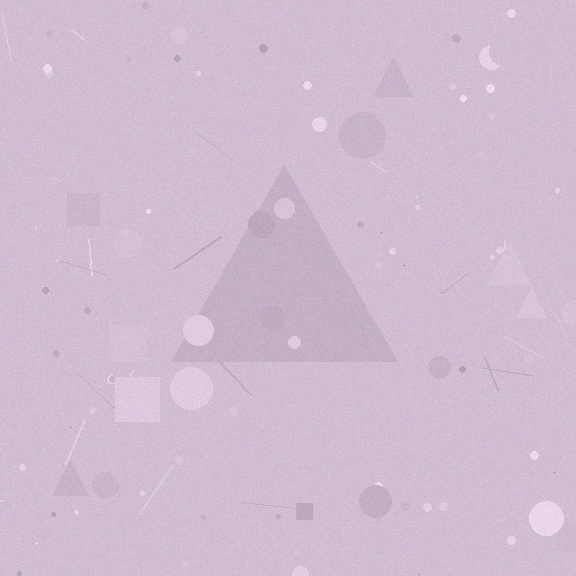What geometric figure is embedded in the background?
A triangle is embedded in the background.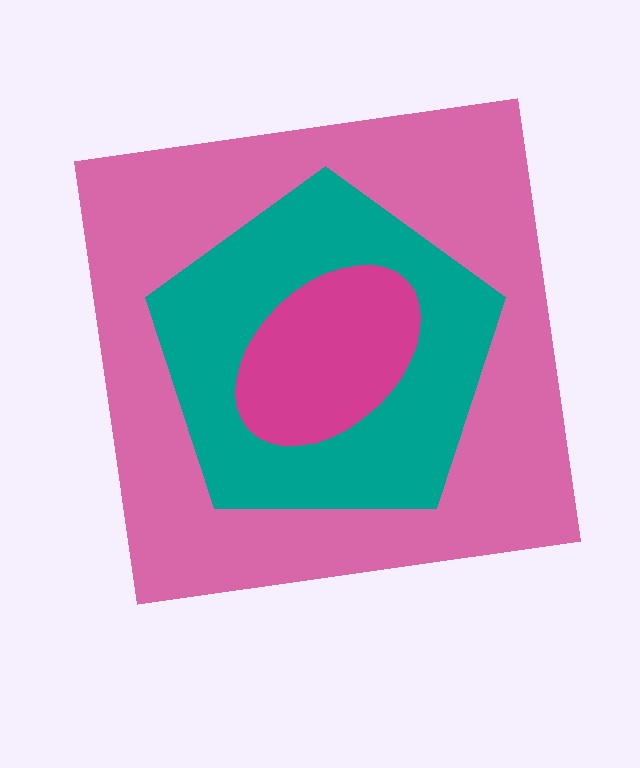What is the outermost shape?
The pink square.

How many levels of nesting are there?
3.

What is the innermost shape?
The magenta ellipse.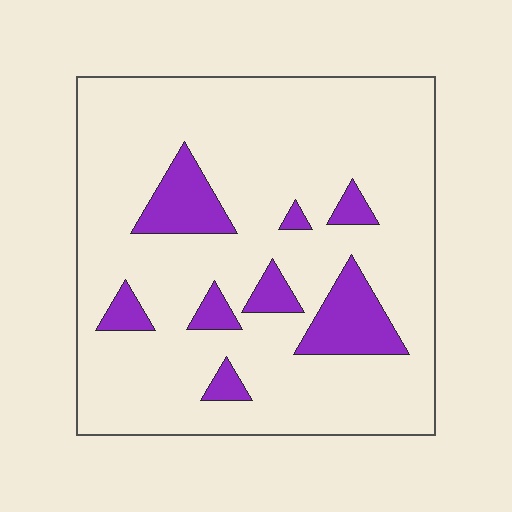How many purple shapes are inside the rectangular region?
8.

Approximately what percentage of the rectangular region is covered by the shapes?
Approximately 15%.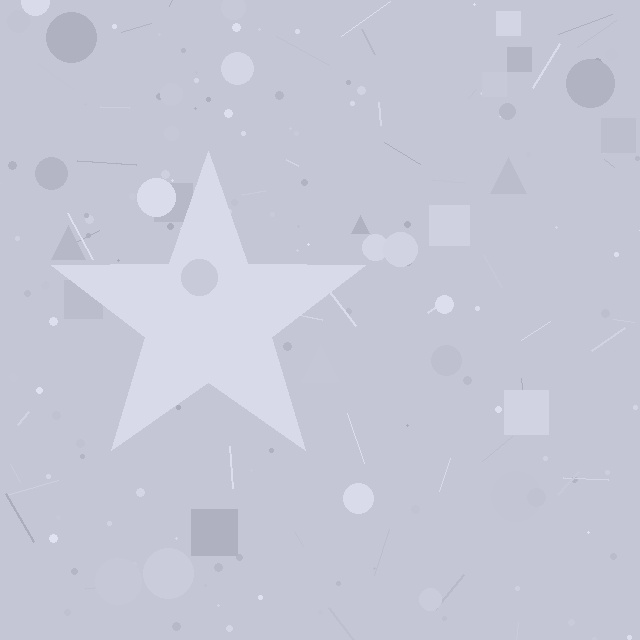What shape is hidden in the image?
A star is hidden in the image.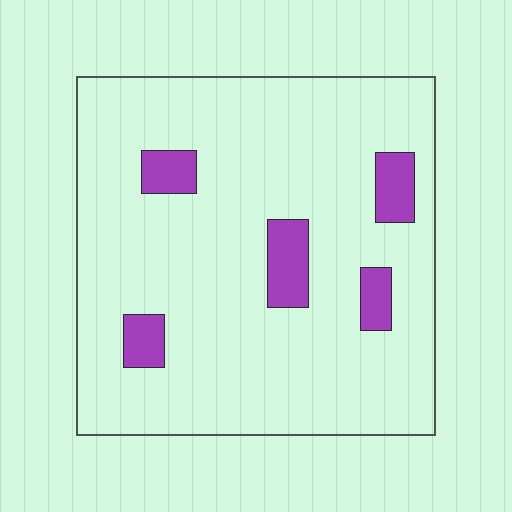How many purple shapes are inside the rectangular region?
5.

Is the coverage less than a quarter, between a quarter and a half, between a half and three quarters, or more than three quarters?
Less than a quarter.